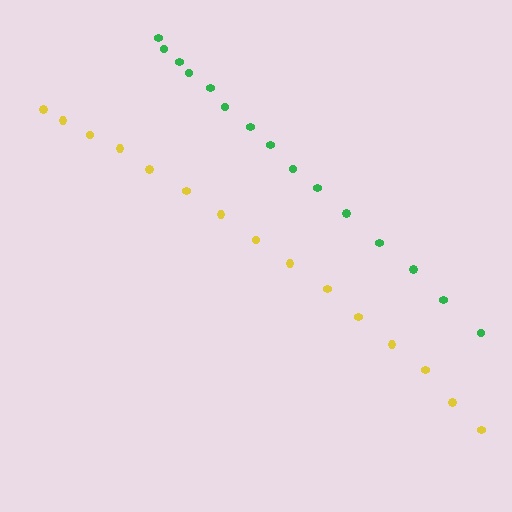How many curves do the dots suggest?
There are 2 distinct paths.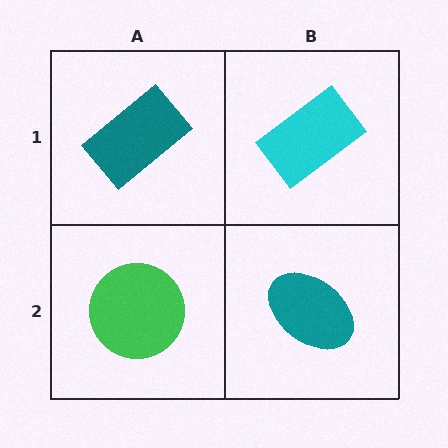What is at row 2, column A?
A green circle.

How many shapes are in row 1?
2 shapes.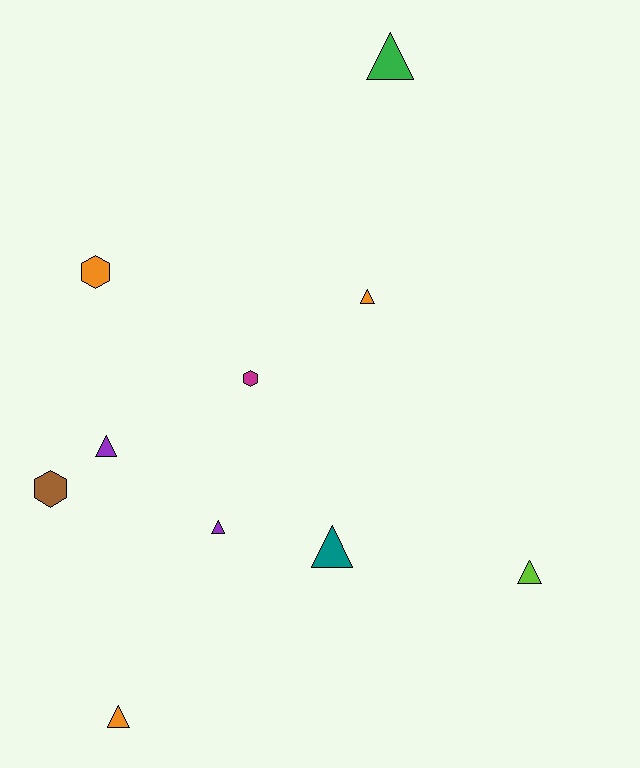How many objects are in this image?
There are 10 objects.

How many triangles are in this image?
There are 7 triangles.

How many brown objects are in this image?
There is 1 brown object.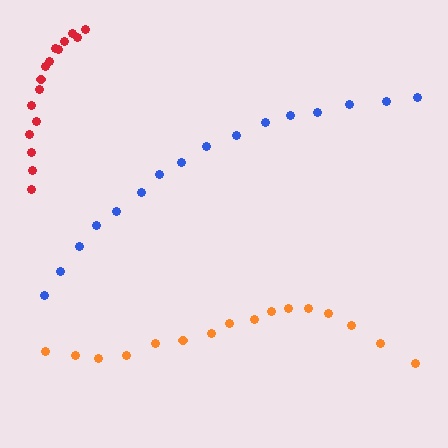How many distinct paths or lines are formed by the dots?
There are 3 distinct paths.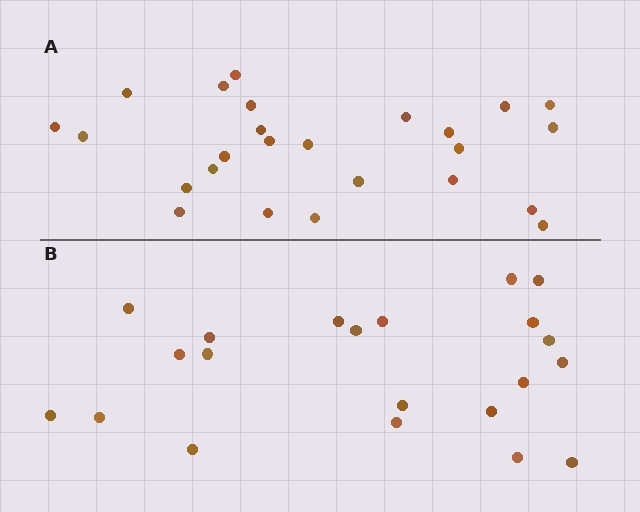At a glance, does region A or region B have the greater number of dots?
Region A (the top region) has more dots.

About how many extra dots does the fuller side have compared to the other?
Region A has about 4 more dots than region B.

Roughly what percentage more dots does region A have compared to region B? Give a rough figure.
About 20% more.